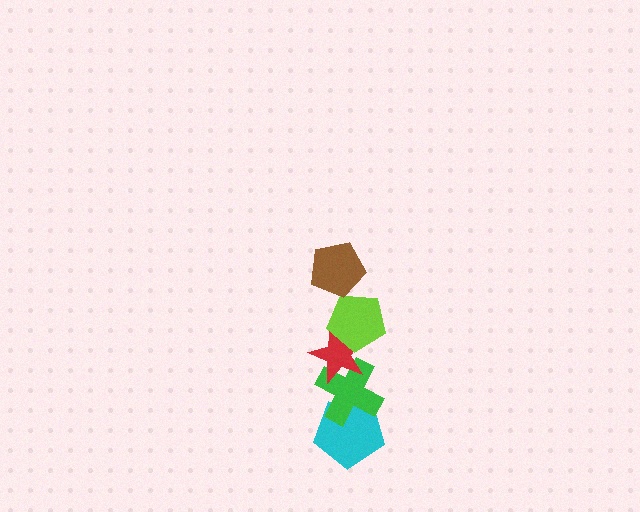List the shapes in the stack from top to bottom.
From top to bottom: the brown pentagon, the lime pentagon, the red star, the green cross, the cyan pentagon.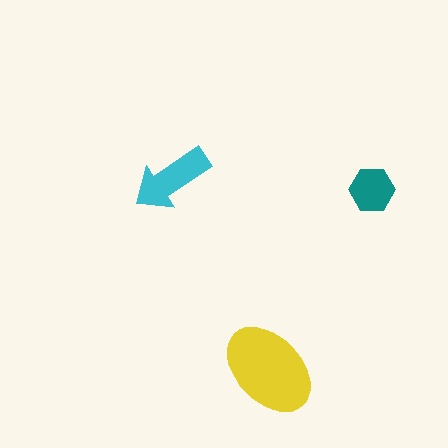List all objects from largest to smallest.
The yellow ellipse, the cyan arrow, the teal hexagon.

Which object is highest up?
The cyan arrow is topmost.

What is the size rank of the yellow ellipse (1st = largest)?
1st.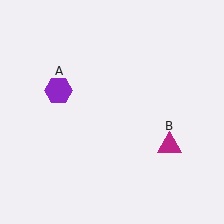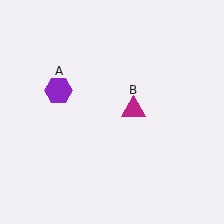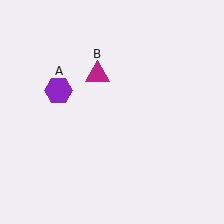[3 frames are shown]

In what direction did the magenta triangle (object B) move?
The magenta triangle (object B) moved up and to the left.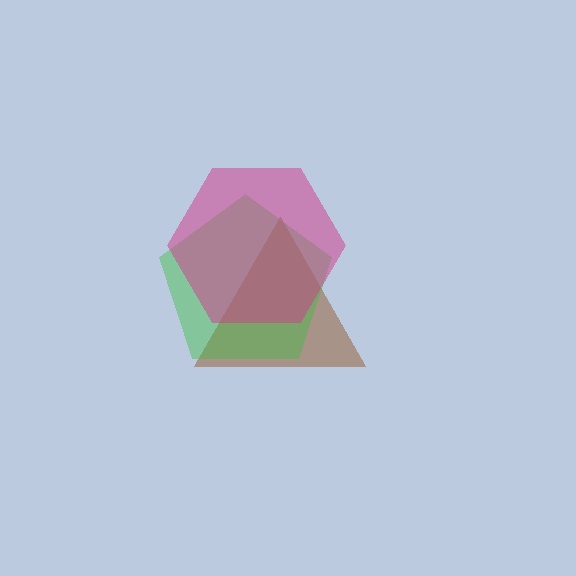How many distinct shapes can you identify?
There are 3 distinct shapes: a brown triangle, a green pentagon, a magenta hexagon.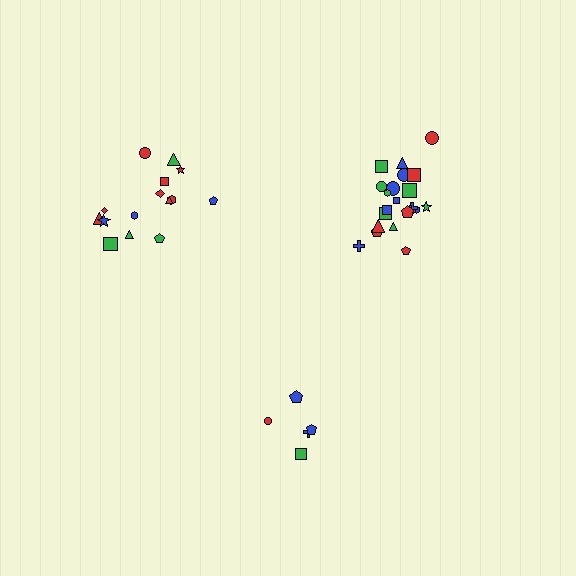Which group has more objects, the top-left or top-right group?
The top-right group.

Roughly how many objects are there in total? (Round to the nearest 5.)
Roughly 40 objects in total.